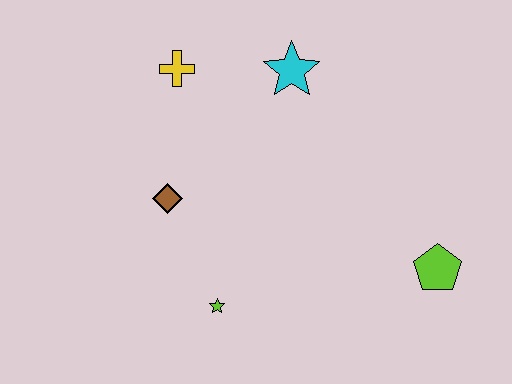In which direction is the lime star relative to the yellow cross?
The lime star is below the yellow cross.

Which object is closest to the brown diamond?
The lime star is closest to the brown diamond.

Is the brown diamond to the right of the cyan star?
No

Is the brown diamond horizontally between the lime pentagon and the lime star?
No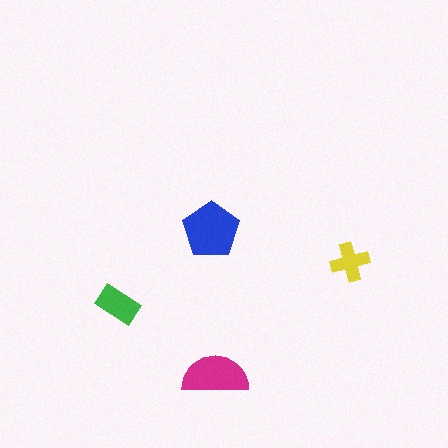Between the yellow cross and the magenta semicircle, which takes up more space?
The magenta semicircle.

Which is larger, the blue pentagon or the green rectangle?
The blue pentagon.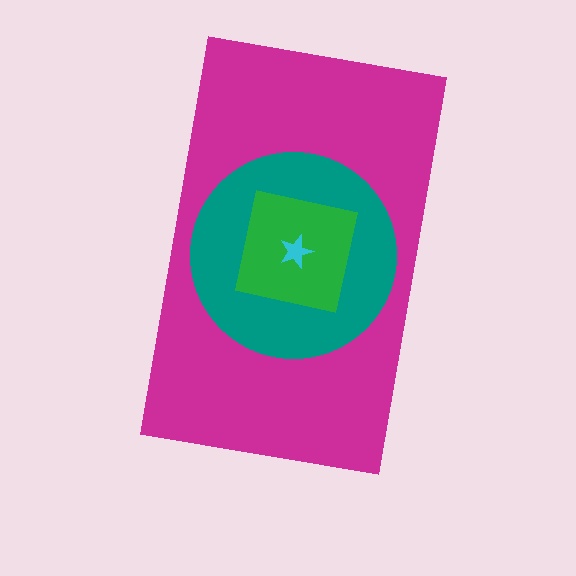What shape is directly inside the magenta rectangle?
The teal circle.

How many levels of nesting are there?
4.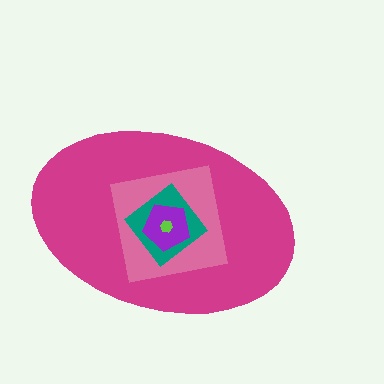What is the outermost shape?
The magenta ellipse.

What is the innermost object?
The lime hexagon.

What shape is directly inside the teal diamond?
The purple pentagon.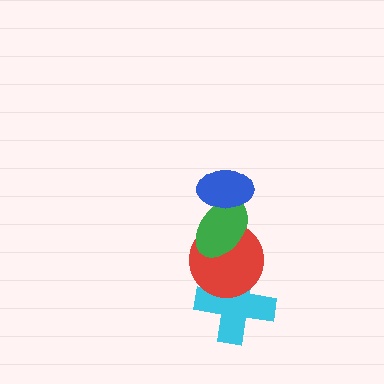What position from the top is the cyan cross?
The cyan cross is 4th from the top.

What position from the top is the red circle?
The red circle is 3rd from the top.